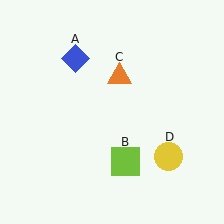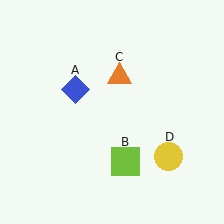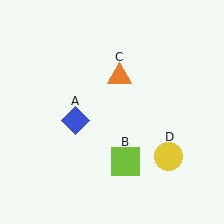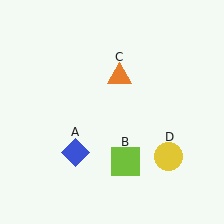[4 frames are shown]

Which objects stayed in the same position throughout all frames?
Lime square (object B) and orange triangle (object C) and yellow circle (object D) remained stationary.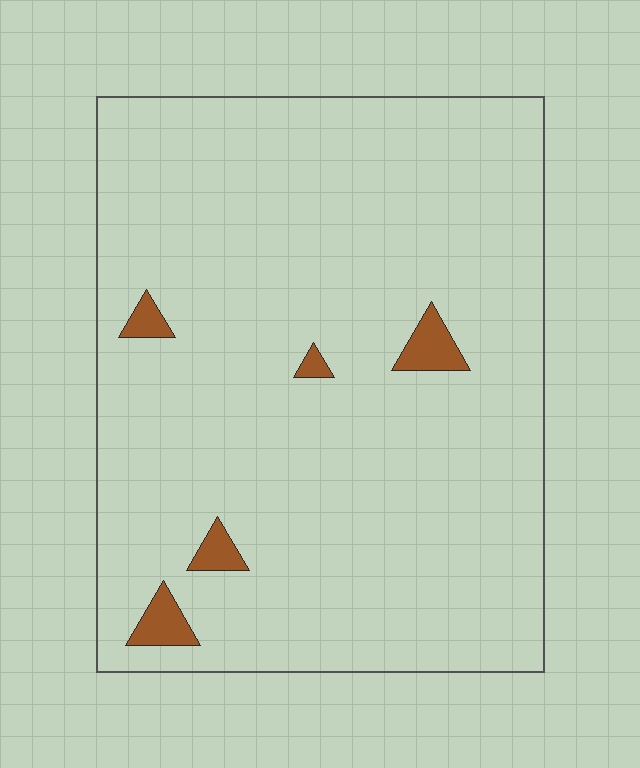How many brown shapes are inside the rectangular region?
5.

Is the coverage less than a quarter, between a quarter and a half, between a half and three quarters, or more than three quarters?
Less than a quarter.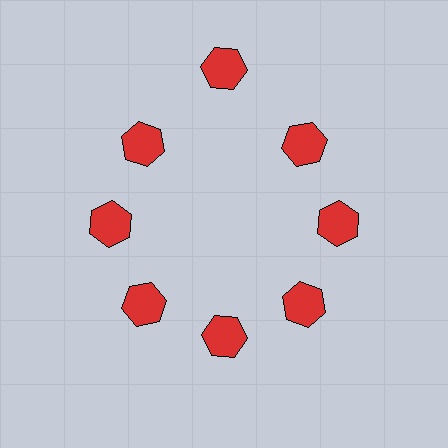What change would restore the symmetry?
The symmetry would be restored by moving it inward, back onto the ring so that all 8 hexagons sit at equal angles and equal distance from the center.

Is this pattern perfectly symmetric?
No. The 8 red hexagons are arranged in a ring, but one element near the 12 o'clock position is pushed outward from the center, breaking the 8-fold rotational symmetry.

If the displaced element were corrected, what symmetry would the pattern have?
It would have 8-fold rotational symmetry — the pattern would map onto itself every 45 degrees.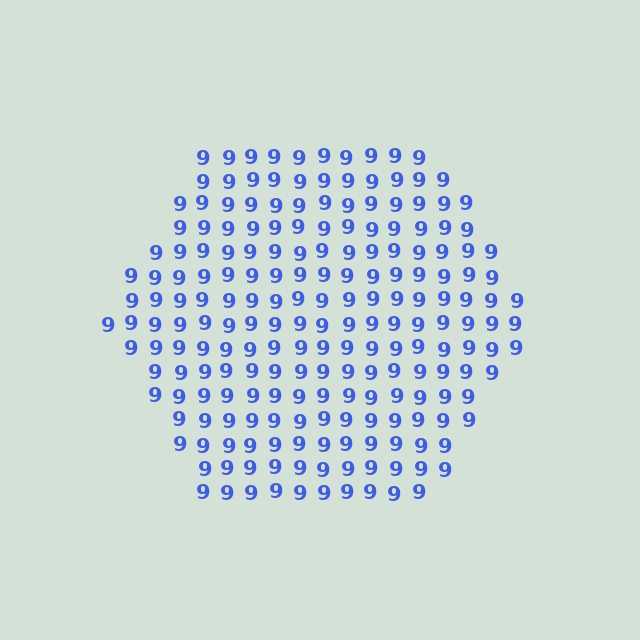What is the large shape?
The large shape is a hexagon.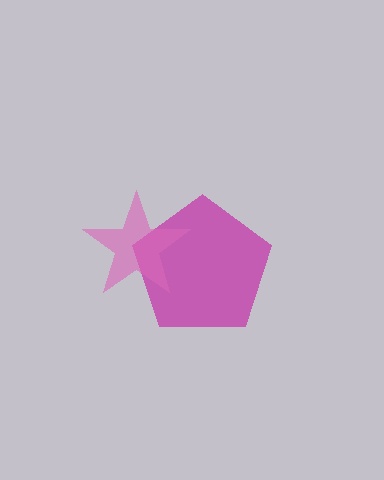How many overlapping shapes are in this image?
There are 2 overlapping shapes in the image.